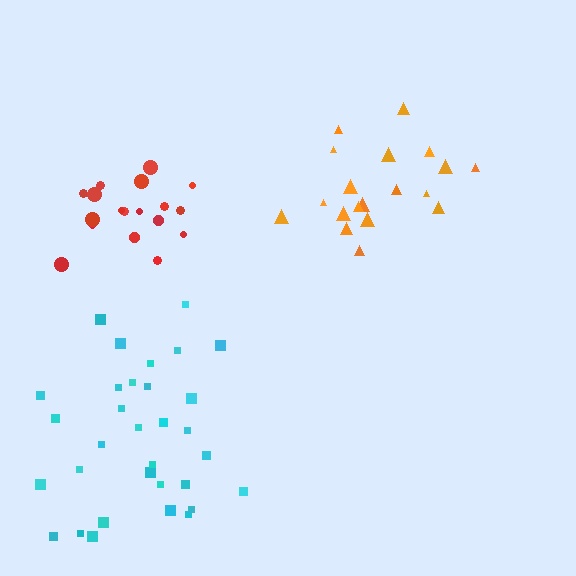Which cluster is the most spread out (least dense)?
Cyan.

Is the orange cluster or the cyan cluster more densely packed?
Orange.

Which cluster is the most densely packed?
Red.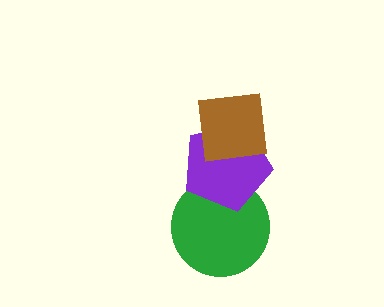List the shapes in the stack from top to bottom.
From top to bottom: the brown square, the purple pentagon, the green circle.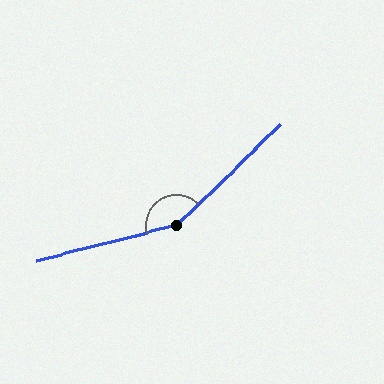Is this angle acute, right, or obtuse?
It is obtuse.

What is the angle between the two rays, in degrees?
Approximately 150 degrees.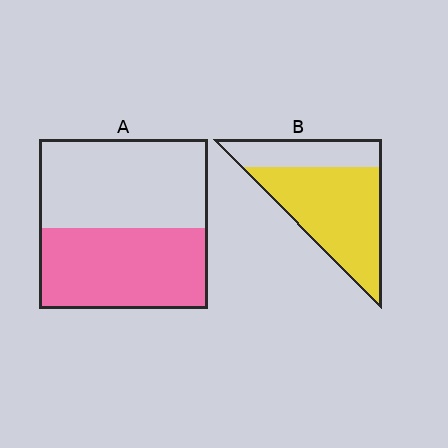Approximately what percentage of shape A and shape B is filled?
A is approximately 50% and B is approximately 70%.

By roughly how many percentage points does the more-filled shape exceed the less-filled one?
By roughly 20 percentage points (B over A).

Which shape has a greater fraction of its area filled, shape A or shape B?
Shape B.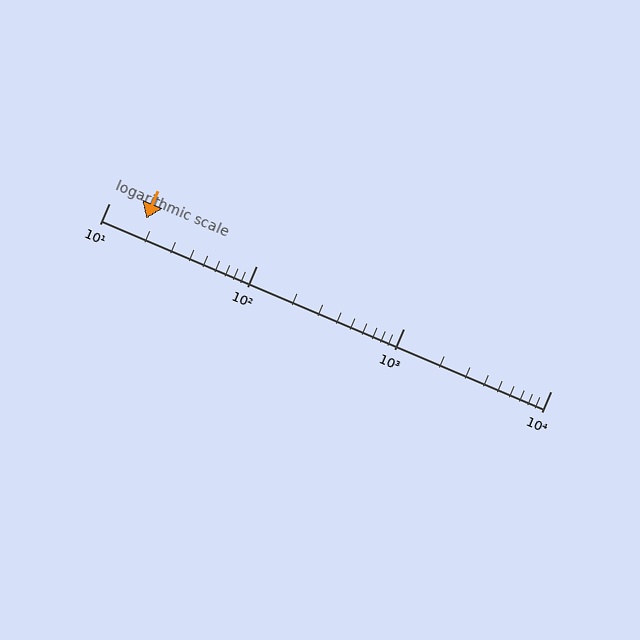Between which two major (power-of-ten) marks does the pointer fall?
The pointer is between 10 and 100.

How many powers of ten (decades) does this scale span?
The scale spans 3 decades, from 10 to 10000.